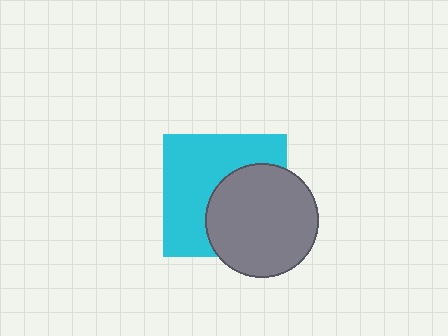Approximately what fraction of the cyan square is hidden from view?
Roughly 45% of the cyan square is hidden behind the gray circle.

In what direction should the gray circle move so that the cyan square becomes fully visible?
The gray circle should move toward the lower-right. That is the shortest direction to clear the overlap and leave the cyan square fully visible.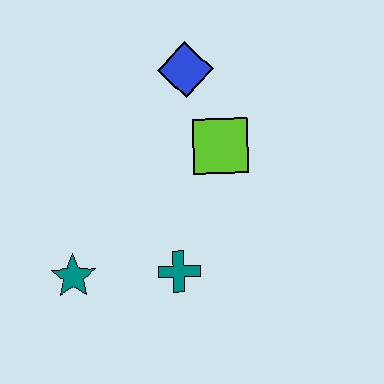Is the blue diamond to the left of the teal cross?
No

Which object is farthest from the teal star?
The blue diamond is farthest from the teal star.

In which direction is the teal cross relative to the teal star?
The teal cross is to the right of the teal star.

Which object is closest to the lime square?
The blue diamond is closest to the lime square.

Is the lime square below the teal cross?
No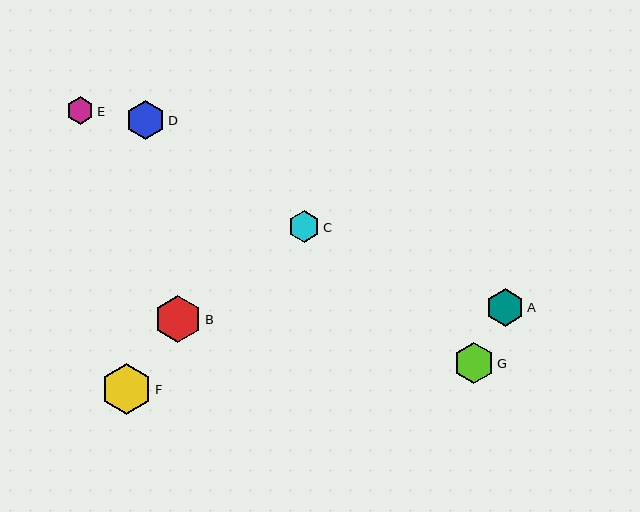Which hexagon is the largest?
Hexagon F is the largest with a size of approximately 50 pixels.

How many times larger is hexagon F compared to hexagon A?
Hexagon F is approximately 1.3 times the size of hexagon A.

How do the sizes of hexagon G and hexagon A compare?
Hexagon G and hexagon A are approximately the same size.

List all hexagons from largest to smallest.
From largest to smallest: F, B, G, D, A, C, E.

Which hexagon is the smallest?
Hexagon E is the smallest with a size of approximately 27 pixels.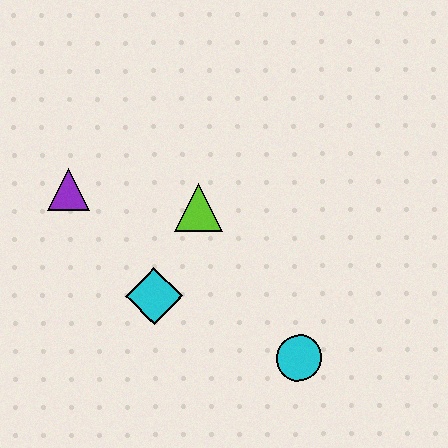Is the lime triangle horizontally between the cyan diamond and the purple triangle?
No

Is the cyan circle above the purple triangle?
No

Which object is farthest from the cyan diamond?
The cyan circle is farthest from the cyan diamond.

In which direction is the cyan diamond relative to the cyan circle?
The cyan diamond is to the left of the cyan circle.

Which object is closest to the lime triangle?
The cyan diamond is closest to the lime triangle.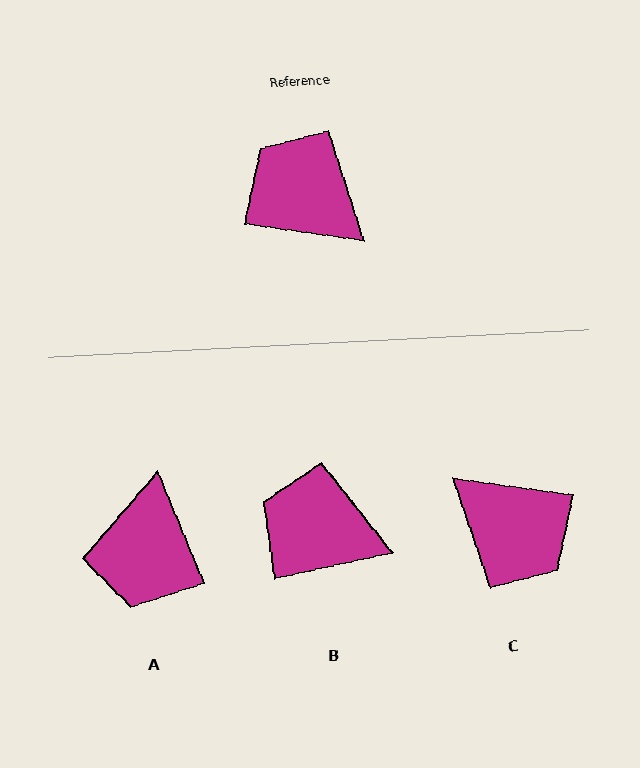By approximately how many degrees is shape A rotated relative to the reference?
Approximately 121 degrees counter-clockwise.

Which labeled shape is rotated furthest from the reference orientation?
C, about 180 degrees away.